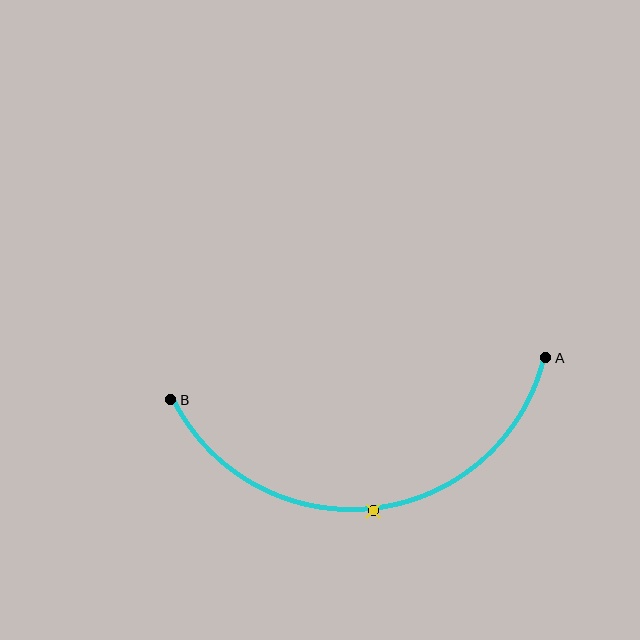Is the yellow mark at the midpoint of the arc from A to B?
Yes. The yellow mark lies on the arc at equal arc-length from both A and B — it is the arc midpoint.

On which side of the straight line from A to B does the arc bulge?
The arc bulges below the straight line connecting A and B.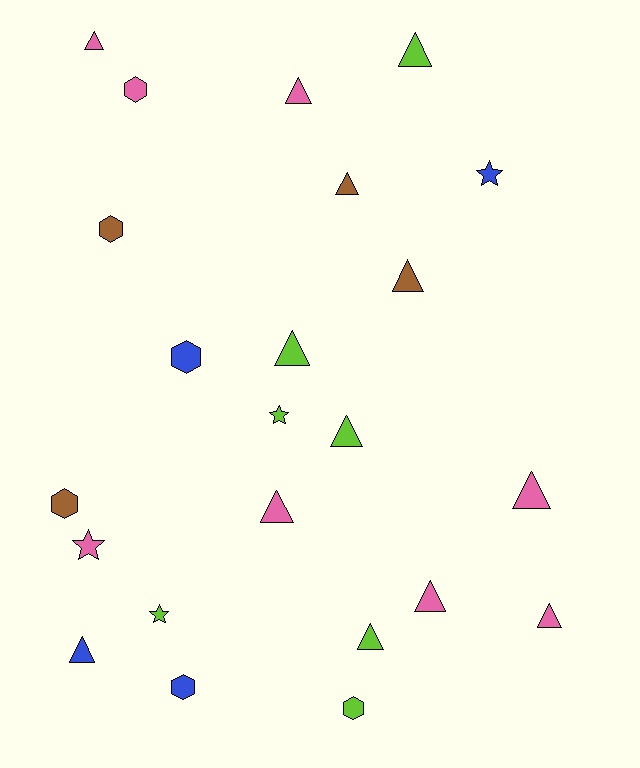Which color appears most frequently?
Pink, with 8 objects.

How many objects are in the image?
There are 23 objects.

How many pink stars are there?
There is 1 pink star.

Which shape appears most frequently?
Triangle, with 13 objects.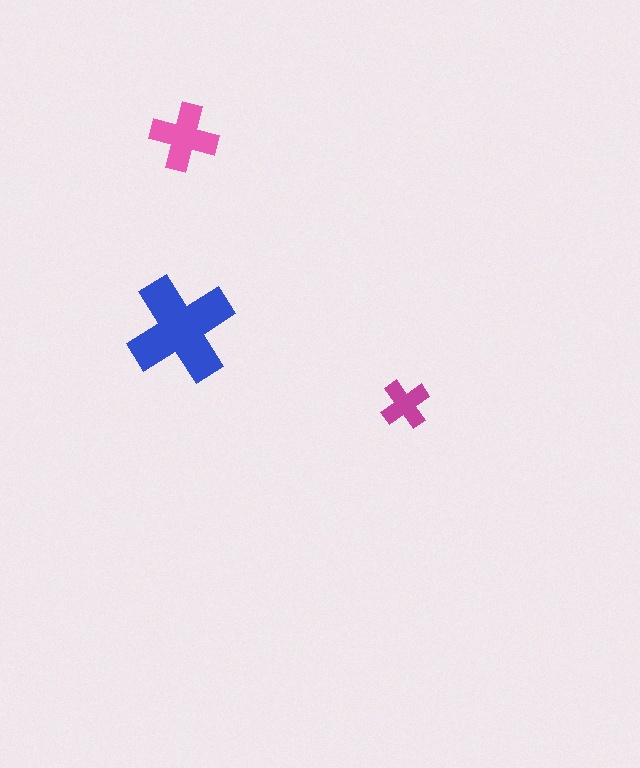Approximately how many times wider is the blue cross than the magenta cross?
About 2 times wider.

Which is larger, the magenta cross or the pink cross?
The pink one.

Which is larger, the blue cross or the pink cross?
The blue one.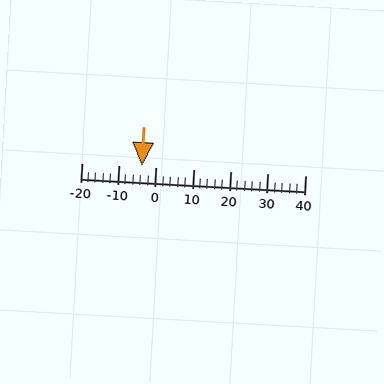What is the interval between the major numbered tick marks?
The major tick marks are spaced 10 units apart.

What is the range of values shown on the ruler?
The ruler shows values from -20 to 40.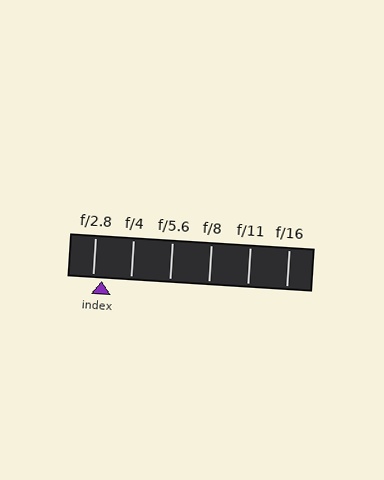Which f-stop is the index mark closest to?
The index mark is closest to f/2.8.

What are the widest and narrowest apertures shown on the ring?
The widest aperture shown is f/2.8 and the narrowest is f/16.